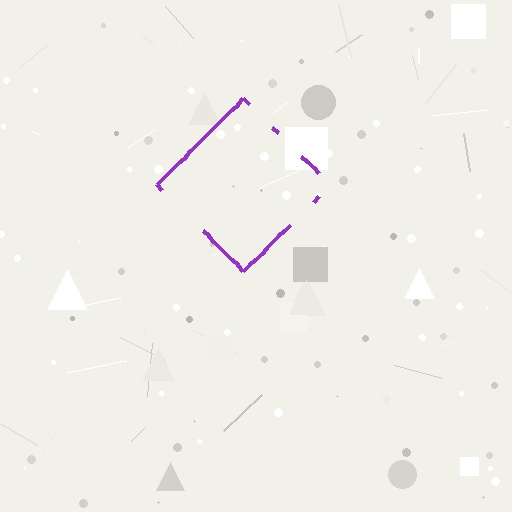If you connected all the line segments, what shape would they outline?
They would outline a diamond.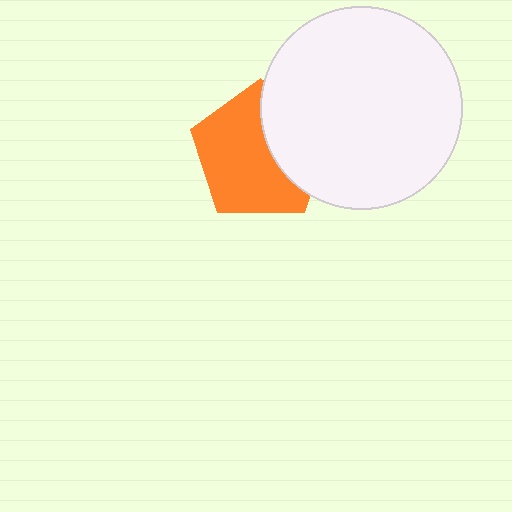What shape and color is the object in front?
The object in front is a white circle.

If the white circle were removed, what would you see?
You would see the complete orange pentagon.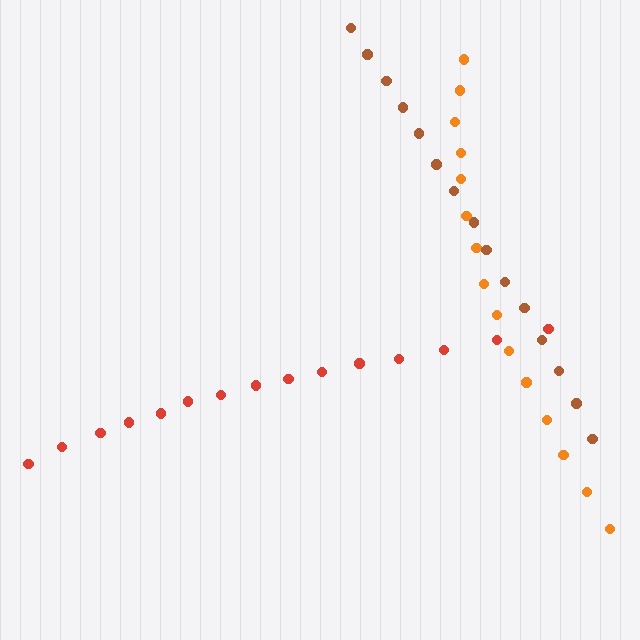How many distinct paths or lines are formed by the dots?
There are 3 distinct paths.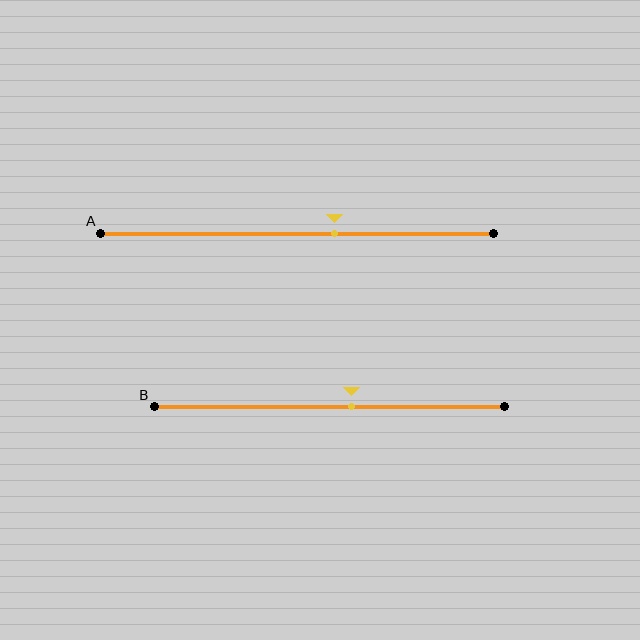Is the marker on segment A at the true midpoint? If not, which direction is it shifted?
No, the marker on segment A is shifted to the right by about 9% of the segment length.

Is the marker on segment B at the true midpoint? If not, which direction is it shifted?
No, the marker on segment B is shifted to the right by about 6% of the segment length.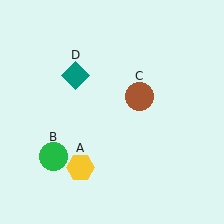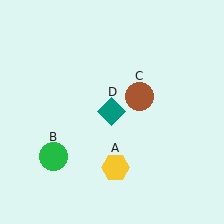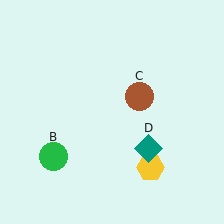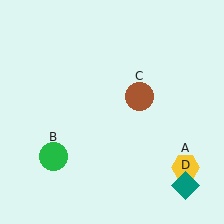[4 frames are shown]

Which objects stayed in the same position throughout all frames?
Green circle (object B) and brown circle (object C) remained stationary.